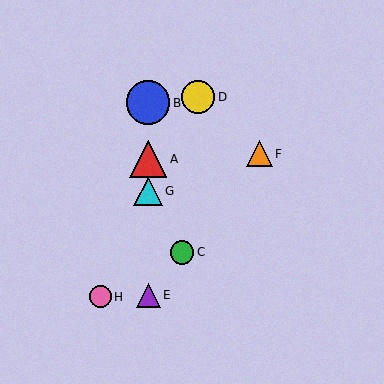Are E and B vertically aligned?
Yes, both are at x≈148.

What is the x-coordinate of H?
Object H is at x≈101.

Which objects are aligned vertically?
Objects A, B, E, G are aligned vertically.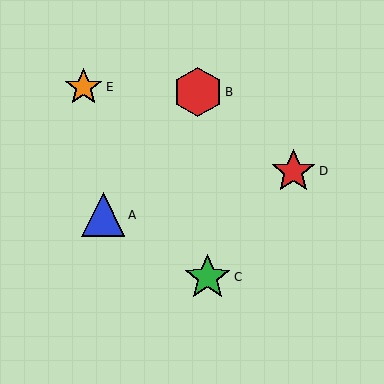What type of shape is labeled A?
Shape A is a blue triangle.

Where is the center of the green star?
The center of the green star is at (207, 277).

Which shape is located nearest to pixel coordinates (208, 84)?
The red hexagon (labeled B) at (198, 92) is nearest to that location.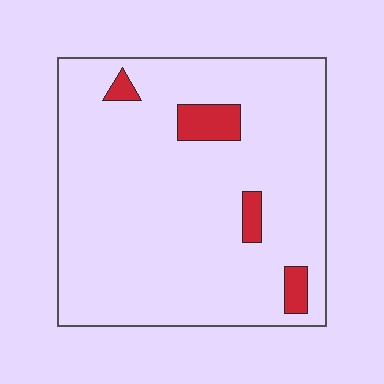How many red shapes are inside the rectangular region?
4.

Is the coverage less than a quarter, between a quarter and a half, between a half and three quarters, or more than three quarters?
Less than a quarter.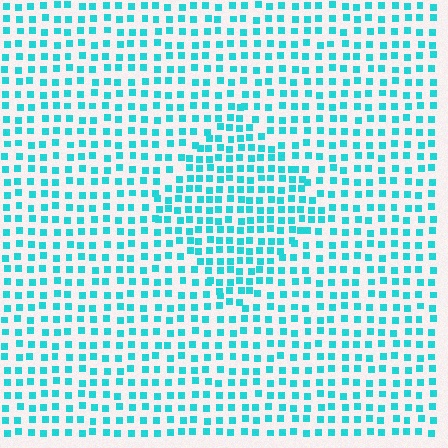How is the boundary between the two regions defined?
The boundary is defined by a change in element density (approximately 1.5x ratio). All elements are the same color, size, and shape.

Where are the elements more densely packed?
The elements are more densely packed inside the diamond boundary.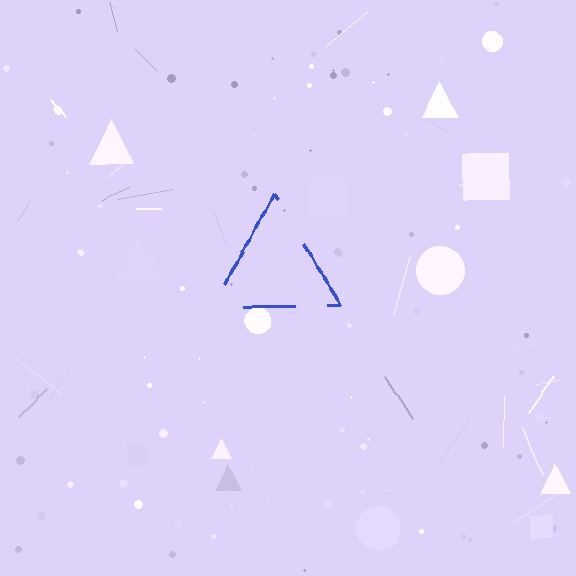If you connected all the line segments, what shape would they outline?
They would outline a triangle.